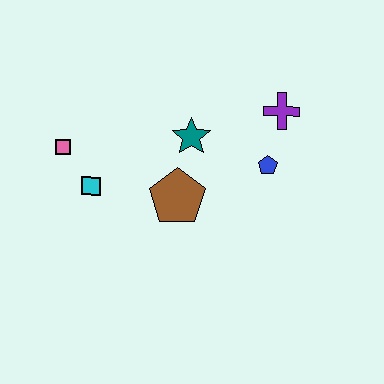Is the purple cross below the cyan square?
No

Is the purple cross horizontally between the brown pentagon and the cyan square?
No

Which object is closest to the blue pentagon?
The purple cross is closest to the blue pentagon.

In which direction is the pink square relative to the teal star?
The pink square is to the left of the teal star.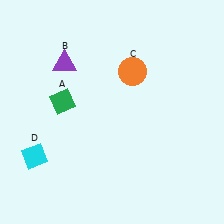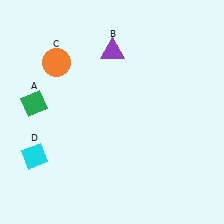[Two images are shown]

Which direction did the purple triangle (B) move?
The purple triangle (B) moved right.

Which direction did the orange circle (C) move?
The orange circle (C) moved left.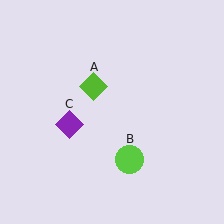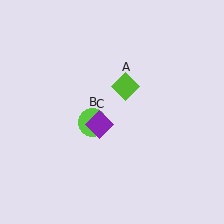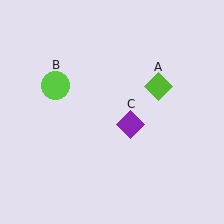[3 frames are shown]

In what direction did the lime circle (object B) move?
The lime circle (object B) moved up and to the left.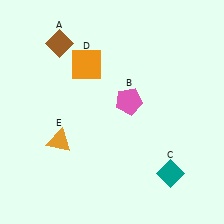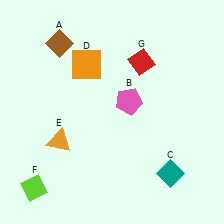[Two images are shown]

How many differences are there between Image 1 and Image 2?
There are 2 differences between the two images.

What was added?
A lime diamond (F), a red diamond (G) were added in Image 2.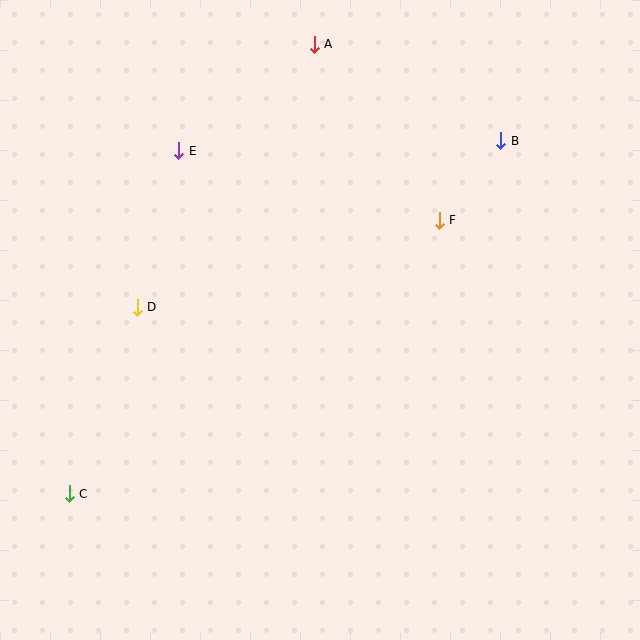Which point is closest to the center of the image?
Point F at (439, 220) is closest to the center.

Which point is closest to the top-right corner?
Point B is closest to the top-right corner.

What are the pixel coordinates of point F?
Point F is at (439, 220).